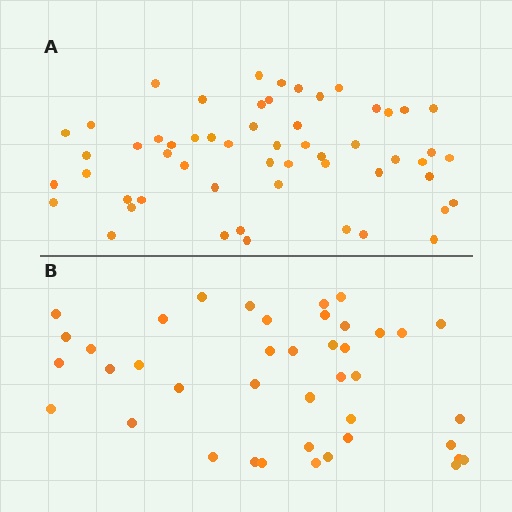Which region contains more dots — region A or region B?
Region A (the top region) has more dots.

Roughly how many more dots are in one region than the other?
Region A has approximately 15 more dots than region B.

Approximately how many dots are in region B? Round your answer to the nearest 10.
About 40 dots. (The exact count is 41, which rounds to 40.)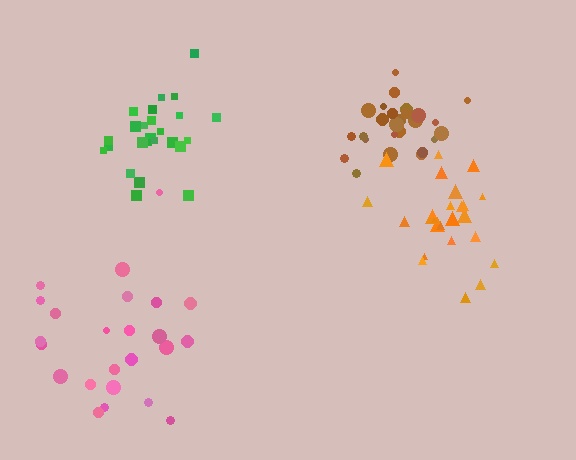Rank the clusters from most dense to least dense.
brown, green, orange, pink.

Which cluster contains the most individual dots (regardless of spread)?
Brown (27).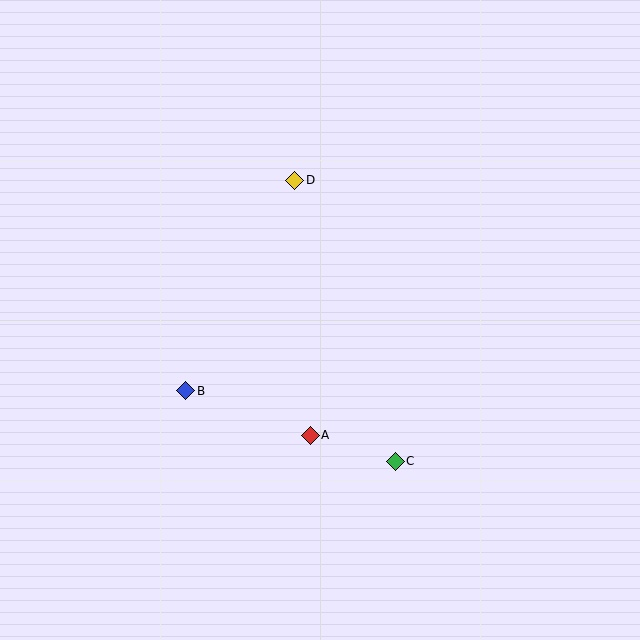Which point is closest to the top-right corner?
Point D is closest to the top-right corner.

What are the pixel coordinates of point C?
Point C is at (395, 461).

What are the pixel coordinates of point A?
Point A is at (310, 435).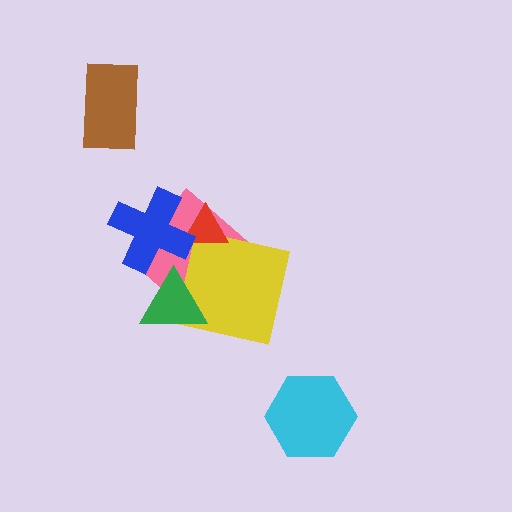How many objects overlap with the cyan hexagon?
0 objects overlap with the cyan hexagon.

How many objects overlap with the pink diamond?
4 objects overlap with the pink diamond.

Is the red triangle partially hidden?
Yes, it is partially covered by another shape.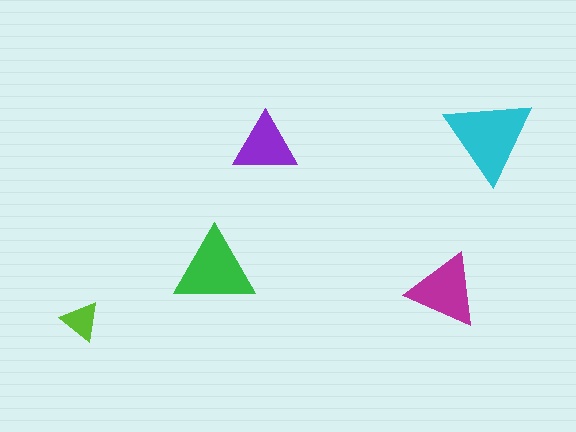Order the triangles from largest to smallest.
the cyan one, the green one, the magenta one, the purple one, the lime one.